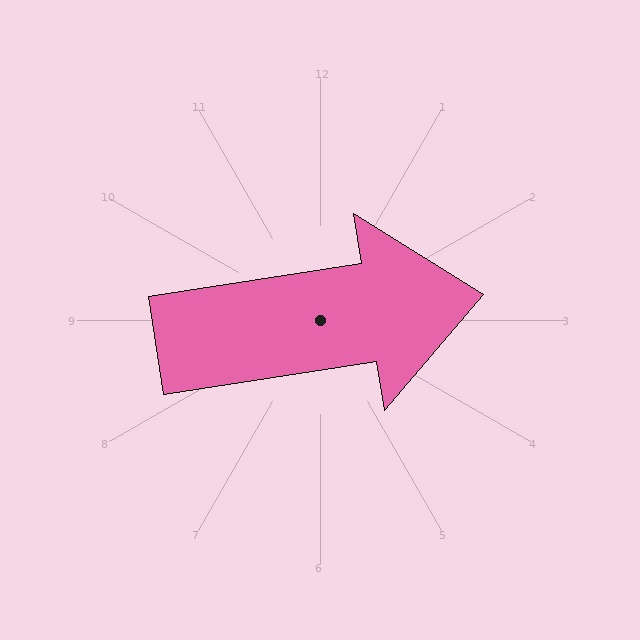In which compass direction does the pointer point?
East.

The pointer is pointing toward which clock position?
Roughly 3 o'clock.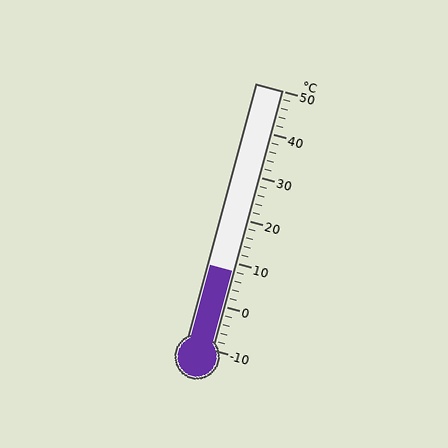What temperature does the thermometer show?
The thermometer shows approximately 8°C.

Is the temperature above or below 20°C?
The temperature is below 20°C.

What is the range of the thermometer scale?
The thermometer scale ranges from -10°C to 50°C.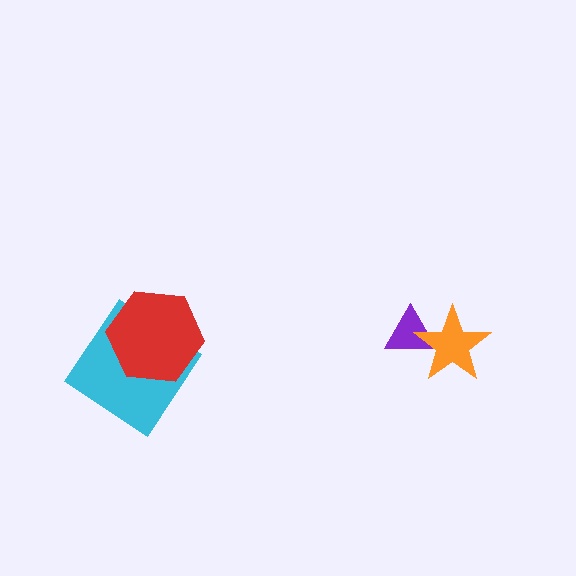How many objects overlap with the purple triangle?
1 object overlaps with the purple triangle.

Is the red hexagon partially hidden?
No, no other shape covers it.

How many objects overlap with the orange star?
1 object overlaps with the orange star.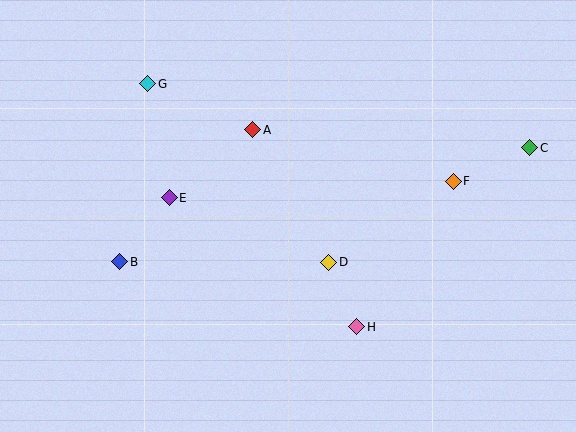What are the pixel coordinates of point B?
Point B is at (120, 262).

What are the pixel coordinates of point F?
Point F is at (453, 181).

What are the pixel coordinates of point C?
Point C is at (530, 148).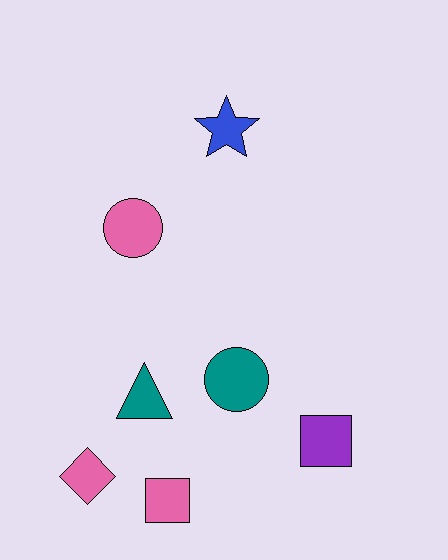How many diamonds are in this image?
There is 1 diamond.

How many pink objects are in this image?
There are 3 pink objects.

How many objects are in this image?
There are 7 objects.